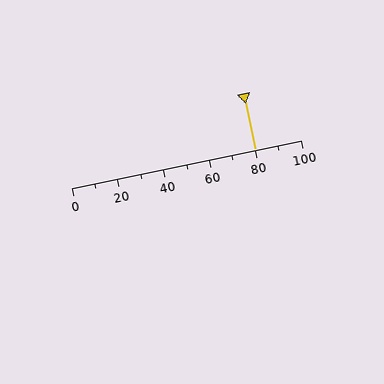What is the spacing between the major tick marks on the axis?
The major ticks are spaced 20 apart.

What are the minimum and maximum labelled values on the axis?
The axis runs from 0 to 100.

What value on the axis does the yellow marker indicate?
The marker indicates approximately 80.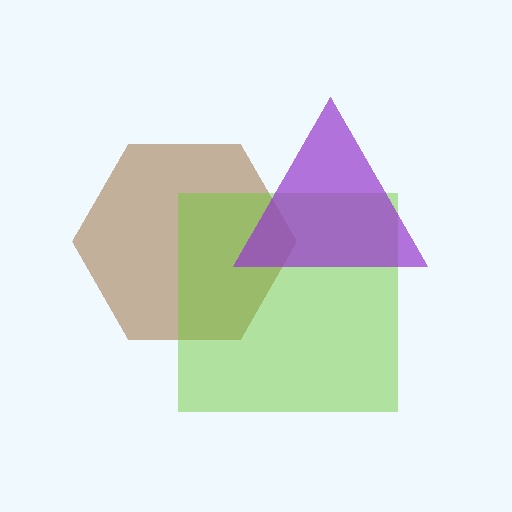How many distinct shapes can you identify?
There are 3 distinct shapes: a brown hexagon, a lime square, a purple triangle.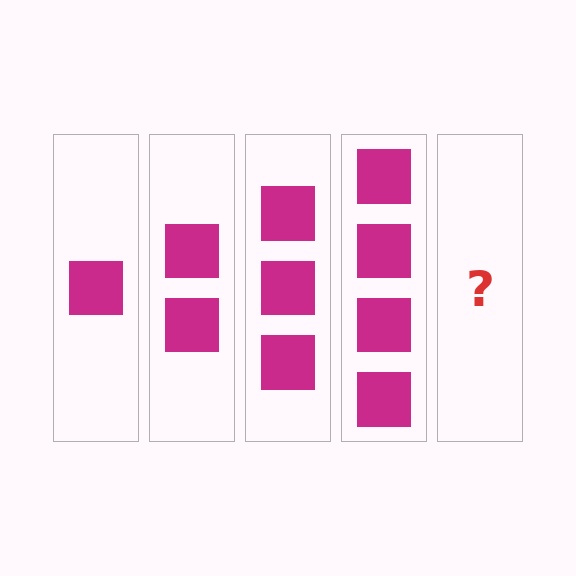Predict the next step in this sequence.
The next step is 5 squares.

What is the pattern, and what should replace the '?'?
The pattern is that each step adds one more square. The '?' should be 5 squares.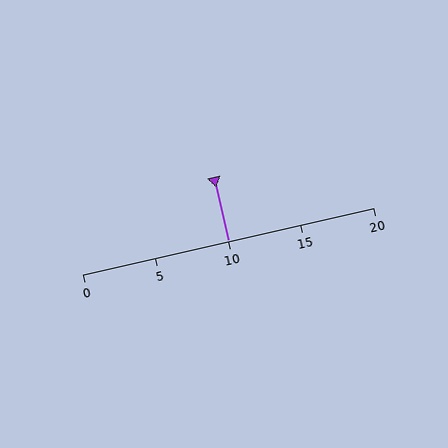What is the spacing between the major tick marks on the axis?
The major ticks are spaced 5 apart.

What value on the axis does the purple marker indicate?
The marker indicates approximately 10.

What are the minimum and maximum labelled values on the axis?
The axis runs from 0 to 20.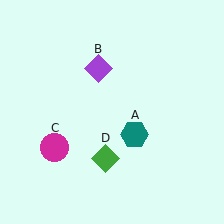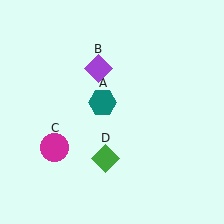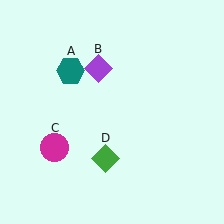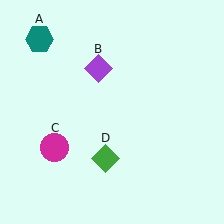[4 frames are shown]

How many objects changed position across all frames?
1 object changed position: teal hexagon (object A).